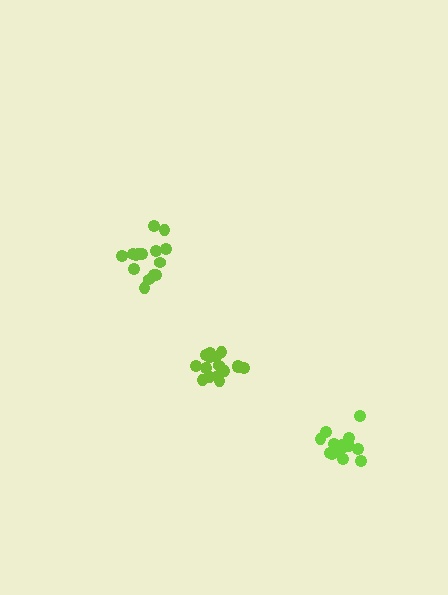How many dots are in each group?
Group 1: 16 dots, Group 2: 15 dots, Group 3: 15 dots (46 total).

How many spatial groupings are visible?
There are 3 spatial groupings.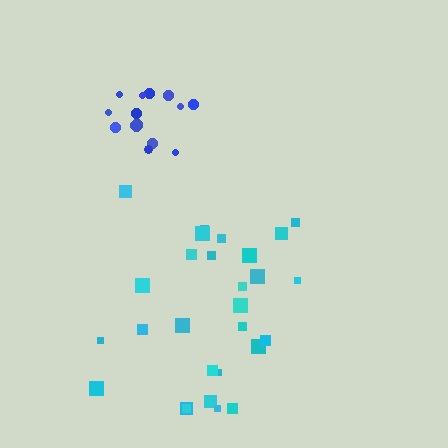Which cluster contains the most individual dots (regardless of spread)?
Cyan (28).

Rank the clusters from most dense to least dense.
blue, cyan.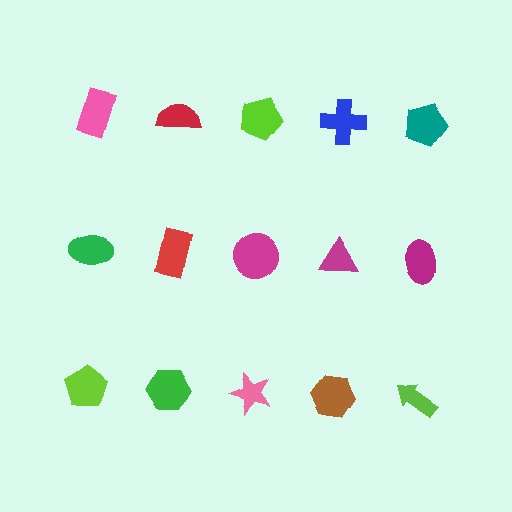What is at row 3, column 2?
A green hexagon.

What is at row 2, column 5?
A magenta ellipse.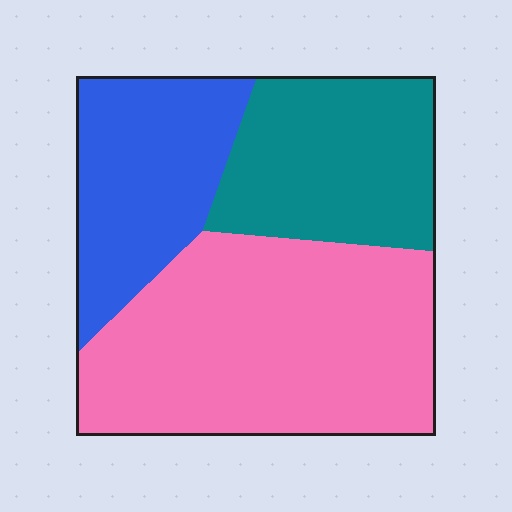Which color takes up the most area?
Pink, at roughly 50%.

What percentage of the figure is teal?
Teal takes up about one quarter (1/4) of the figure.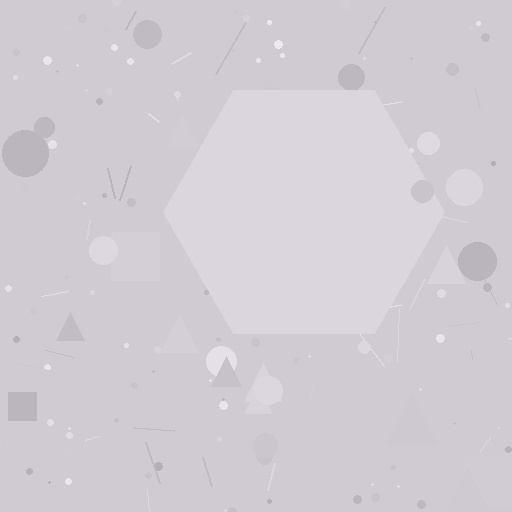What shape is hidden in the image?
A hexagon is hidden in the image.